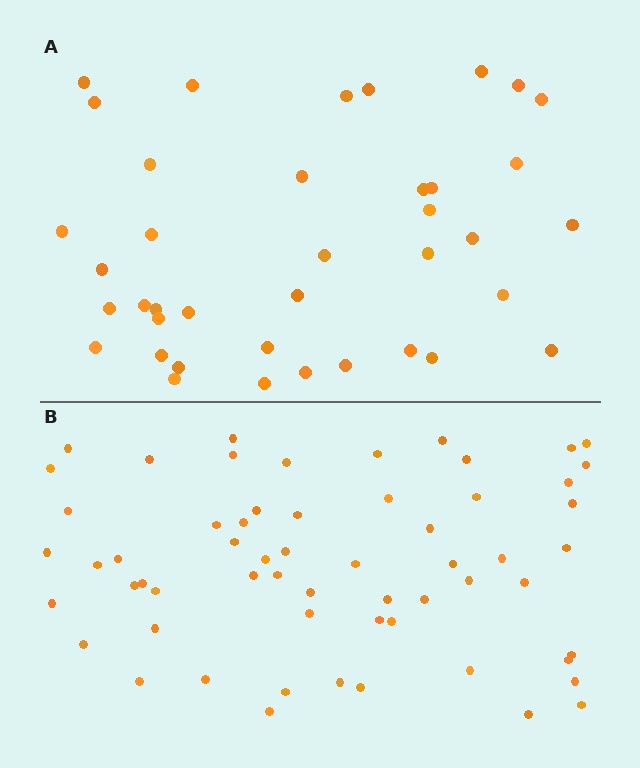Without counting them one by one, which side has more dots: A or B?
Region B (the bottom region) has more dots.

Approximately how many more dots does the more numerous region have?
Region B has approximately 20 more dots than region A.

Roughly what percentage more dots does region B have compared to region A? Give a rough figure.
About 55% more.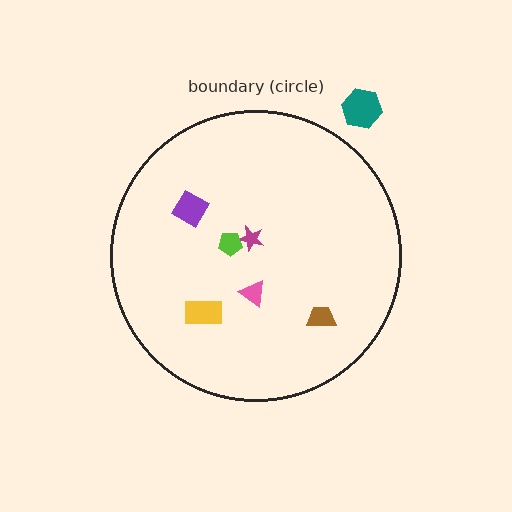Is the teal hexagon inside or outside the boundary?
Outside.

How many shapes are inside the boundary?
6 inside, 1 outside.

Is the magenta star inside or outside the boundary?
Inside.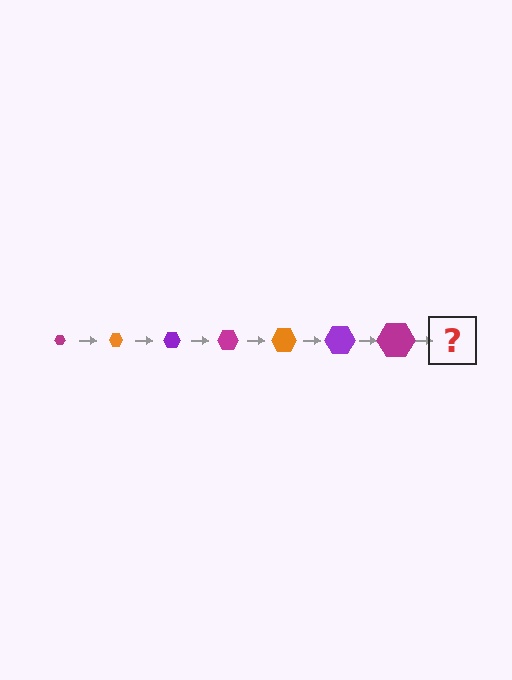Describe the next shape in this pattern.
It should be an orange hexagon, larger than the previous one.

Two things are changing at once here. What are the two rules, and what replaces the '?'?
The two rules are that the hexagon grows larger each step and the color cycles through magenta, orange, and purple. The '?' should be an orange hexagon, larger than the previous one.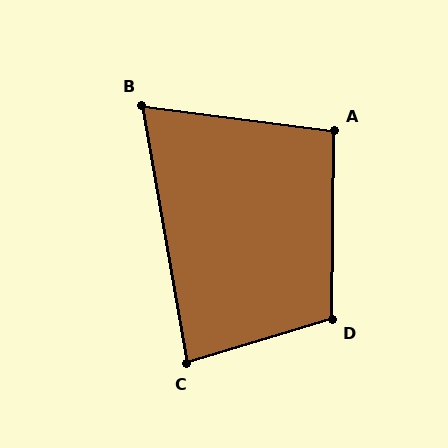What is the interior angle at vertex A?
Approximately 97 degrees (obtuse).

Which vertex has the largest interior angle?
D, at approximately 107 degrees.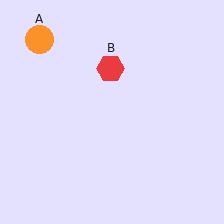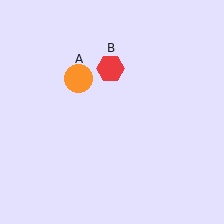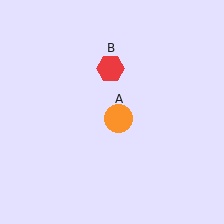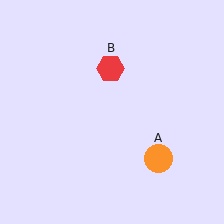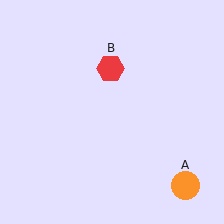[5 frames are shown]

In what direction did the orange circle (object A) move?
The orange circle (object A) moved down and to the right.